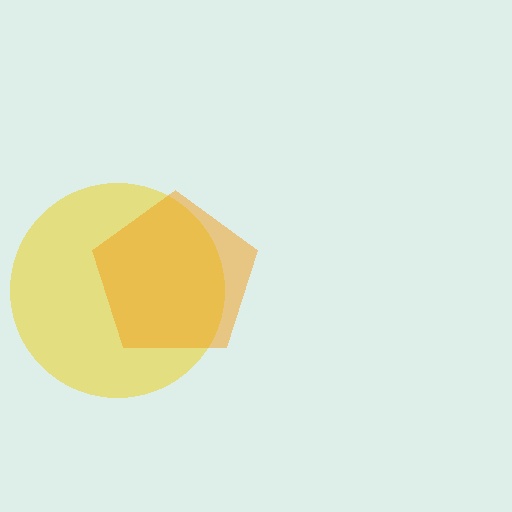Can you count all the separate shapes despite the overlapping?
Yes, there are 2 separate shapes.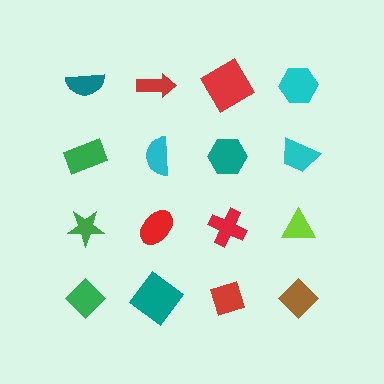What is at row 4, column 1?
A green diamond.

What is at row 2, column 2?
A cyan semicircle.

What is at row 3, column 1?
A green star.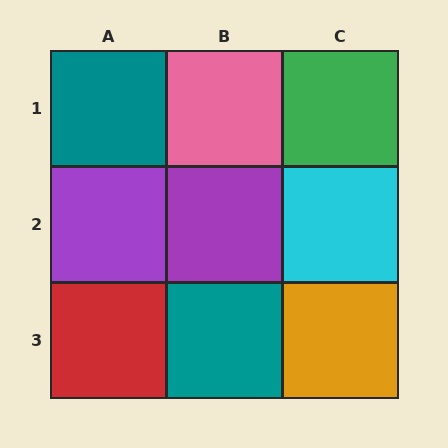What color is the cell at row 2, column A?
Purple.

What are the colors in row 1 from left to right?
Teal, pink, green.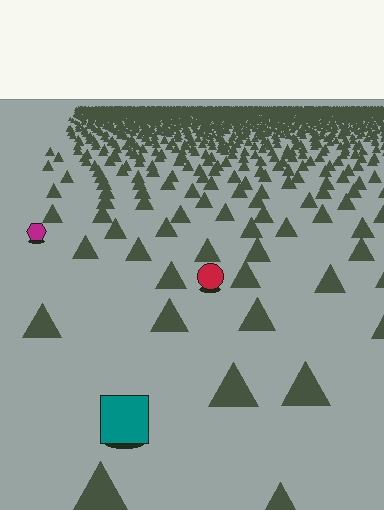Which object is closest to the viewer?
The teal square is closest. The texture marks near it are larger and more spread out.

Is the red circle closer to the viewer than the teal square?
No. The teal square is closer — you can tell from the texture gradient: the ground texture is coarser near it.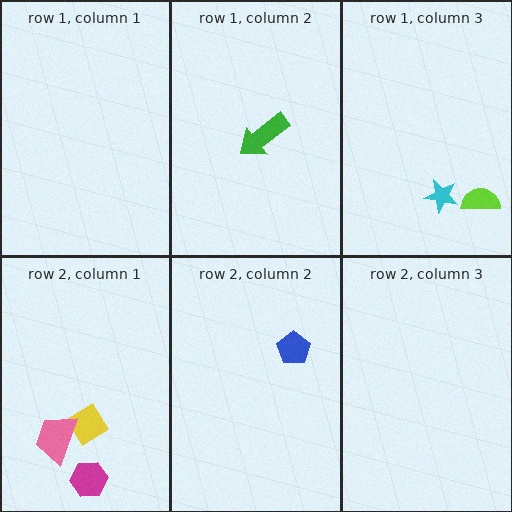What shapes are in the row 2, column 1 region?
The yellow diamond, the magenta hexagon, the pink trapezoid.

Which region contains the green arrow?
The row 1, column 2 region.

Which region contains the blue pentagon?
The row 2, column 2 region.